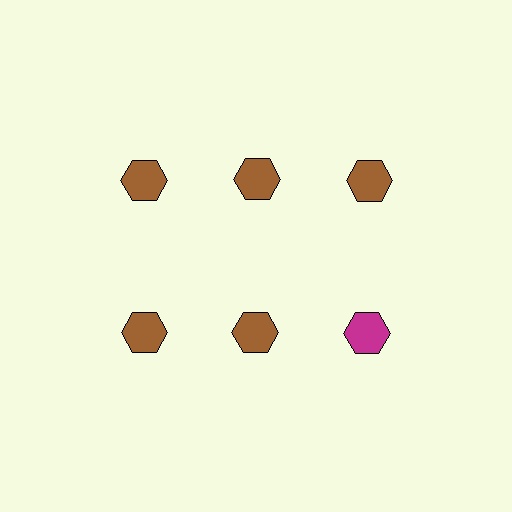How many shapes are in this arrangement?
There are 6 shapes arranged in a grid pattern.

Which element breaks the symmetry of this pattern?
The magenta hexagon in the second row, center column breaks the symmetry. All other shapes are brown hexagons.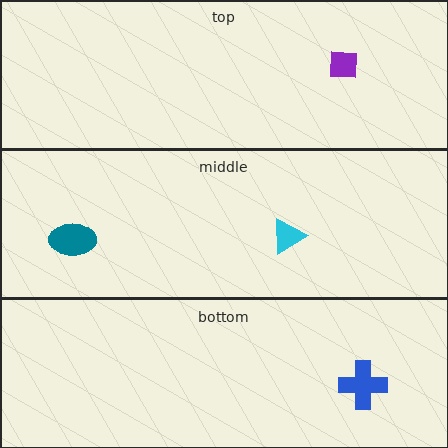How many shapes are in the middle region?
2.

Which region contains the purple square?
The top region.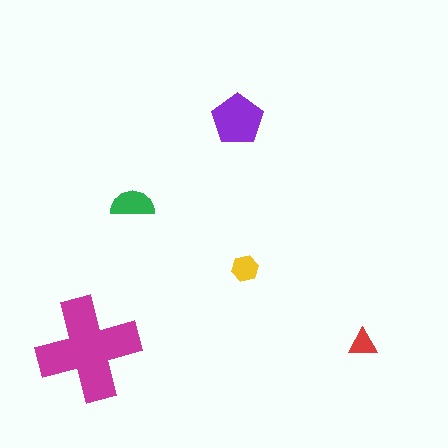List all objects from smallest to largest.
The red triangle, the yellow hexagon, the green semicircle, the purple pentagon, the magenta cross.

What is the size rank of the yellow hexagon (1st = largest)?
4th.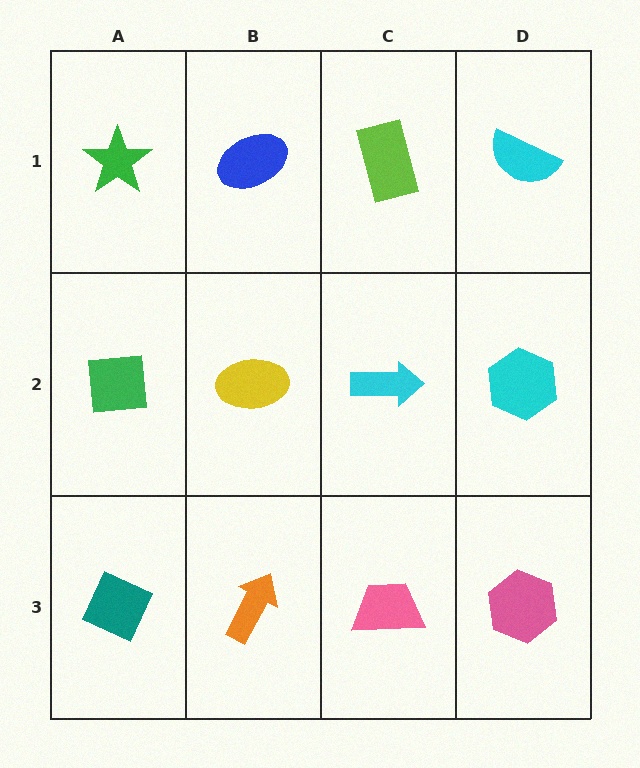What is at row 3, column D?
A pink hexagon.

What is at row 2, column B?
A yellow ellipse.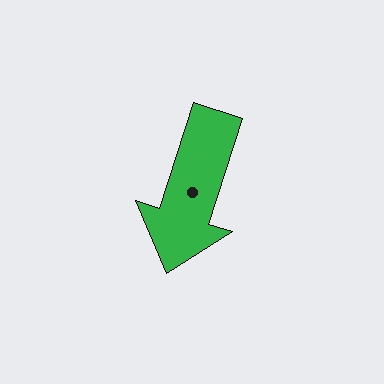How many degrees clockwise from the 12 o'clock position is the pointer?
Approximately 198 degrees.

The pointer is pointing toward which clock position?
Roughly 7 o'clock.